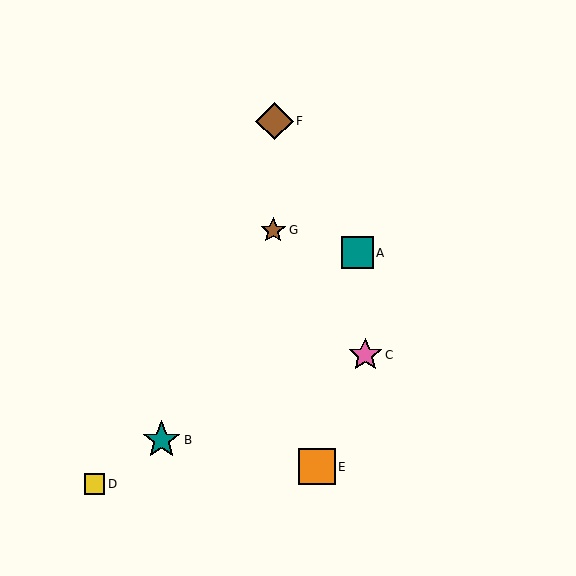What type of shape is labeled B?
Shape B is a teal star.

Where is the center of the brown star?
The center of the brown star is at (273, 230).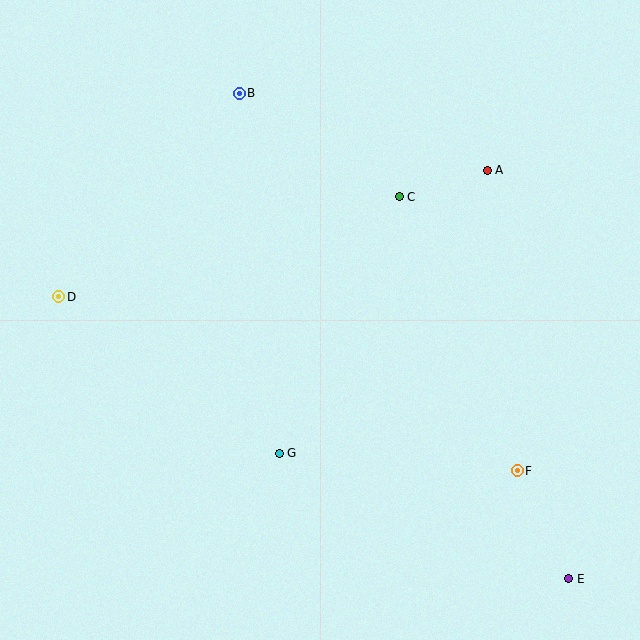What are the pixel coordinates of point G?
Point G is at (279, 453).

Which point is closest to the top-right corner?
Point A is closest to the top-right corner.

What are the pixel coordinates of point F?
Point F is at (517, 471).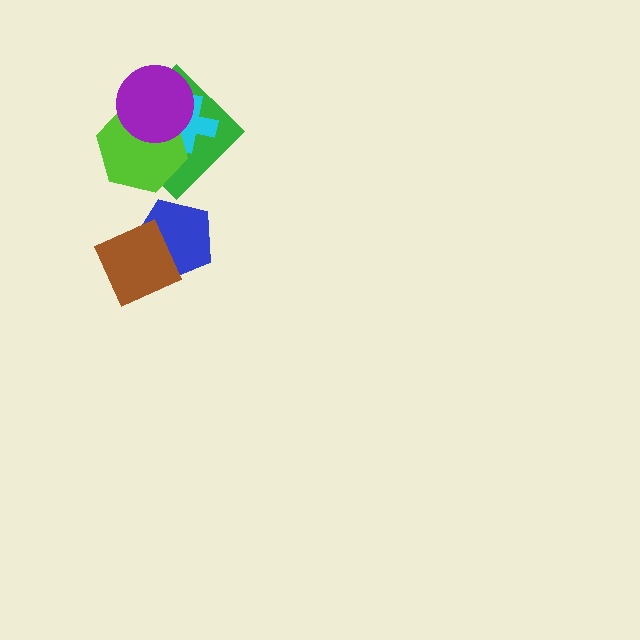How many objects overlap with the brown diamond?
1 object overlaps with the brown diamond.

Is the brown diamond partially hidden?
No, no other shape covers it.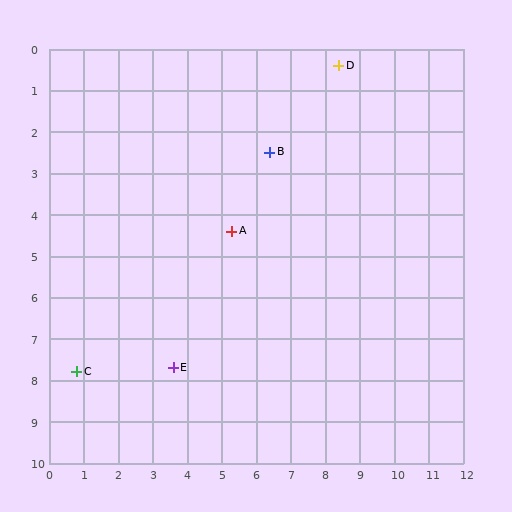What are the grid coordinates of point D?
Point D is at approximately (8.4, 0.4).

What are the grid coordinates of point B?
Point B is at approximately (6.4, 2.5).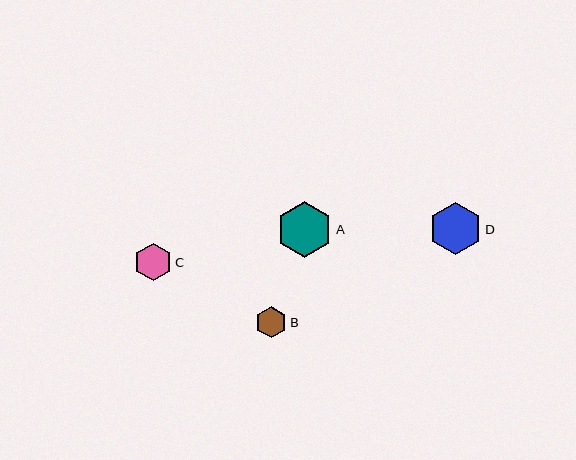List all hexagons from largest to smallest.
From largest to smallest: A, D, C, B.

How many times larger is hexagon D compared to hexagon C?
Hexagon D is approximately 1.4 times the size of hexagon C.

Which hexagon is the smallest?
Hexagon B is the smallest with a size of approximately 31 pixels.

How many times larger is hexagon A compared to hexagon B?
Hexagon A is approximately 1.8 times the size of hexagon B.